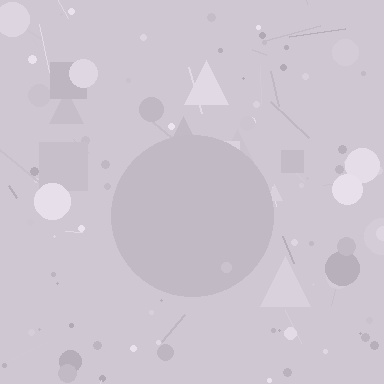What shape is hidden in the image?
A circle is hidden in the image.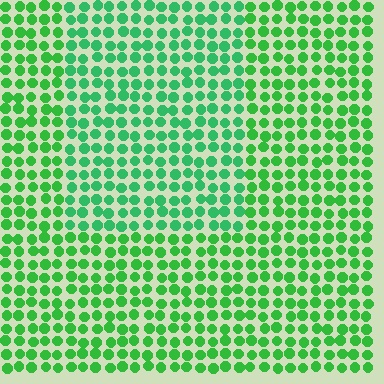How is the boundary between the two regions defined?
The boundary is defined purely by a slight shift in hue (about 19 degrees). Spacing, size, and orientation are identical on both sides.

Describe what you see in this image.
The image is filled with small green elements in a uniform arrangement. A rectangle-shaped region is visible where the elements are tinted to a slightly different hue, forming a subtle color boundary.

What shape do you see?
I see a rectangle.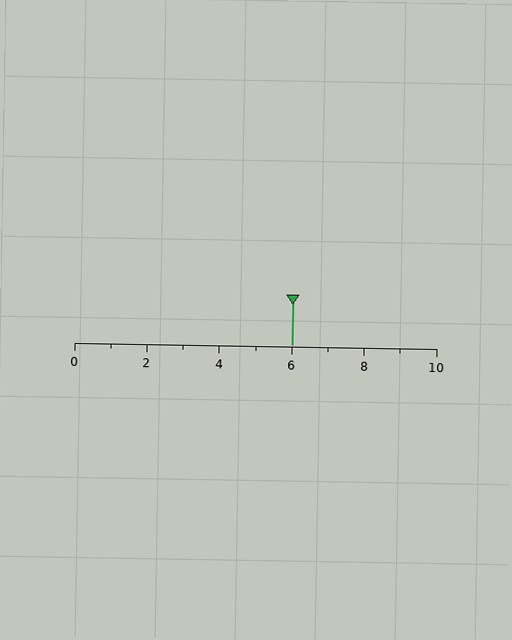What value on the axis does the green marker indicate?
The marker indicates approximately 6.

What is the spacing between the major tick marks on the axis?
The major ticks are spaced 2 apart.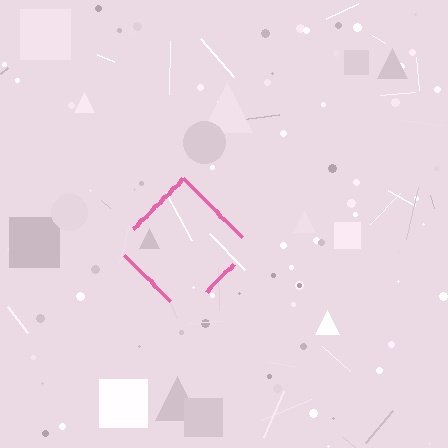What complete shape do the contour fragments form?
The contour fragments form a diamond.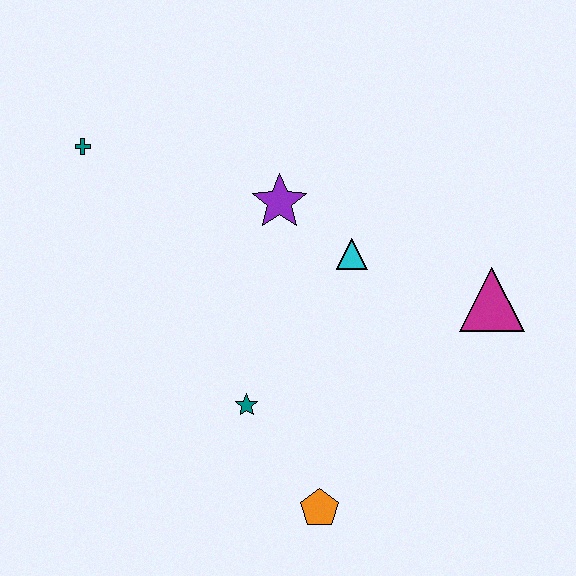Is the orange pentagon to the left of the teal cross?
No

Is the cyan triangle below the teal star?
No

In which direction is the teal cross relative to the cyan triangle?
The teal cross is to the left of the cyan triangle.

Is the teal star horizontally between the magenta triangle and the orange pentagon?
No